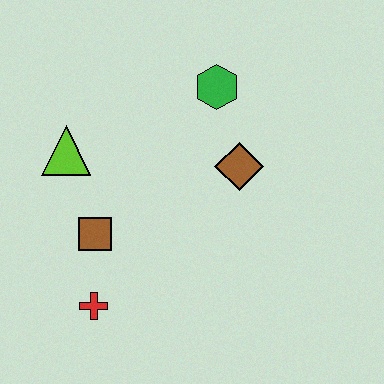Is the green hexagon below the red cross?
No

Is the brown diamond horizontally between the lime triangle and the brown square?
No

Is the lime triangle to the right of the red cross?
No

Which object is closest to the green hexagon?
The brown diamond is closest to the green hexagon.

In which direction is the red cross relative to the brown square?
The red cross is below the brown square.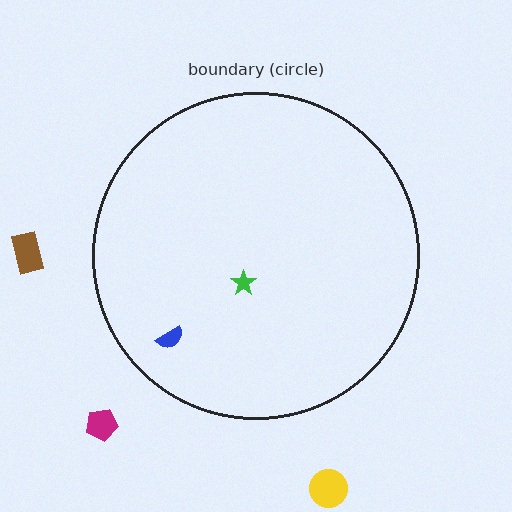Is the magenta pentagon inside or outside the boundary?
Outside.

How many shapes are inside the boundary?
2 inside, 3 outside.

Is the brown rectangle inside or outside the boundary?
Outside.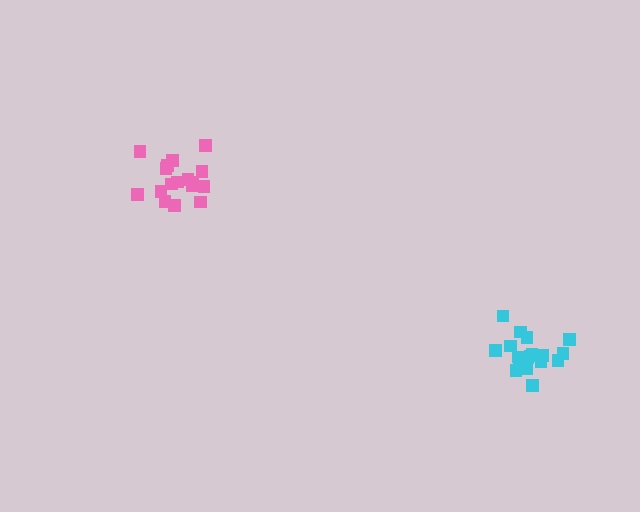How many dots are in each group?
Group 1: 19 dots, Group 2: 17 dots (36 total).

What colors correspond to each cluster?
The clusters are colored: cyan, pink.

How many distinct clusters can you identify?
There are 2 distinct clusters.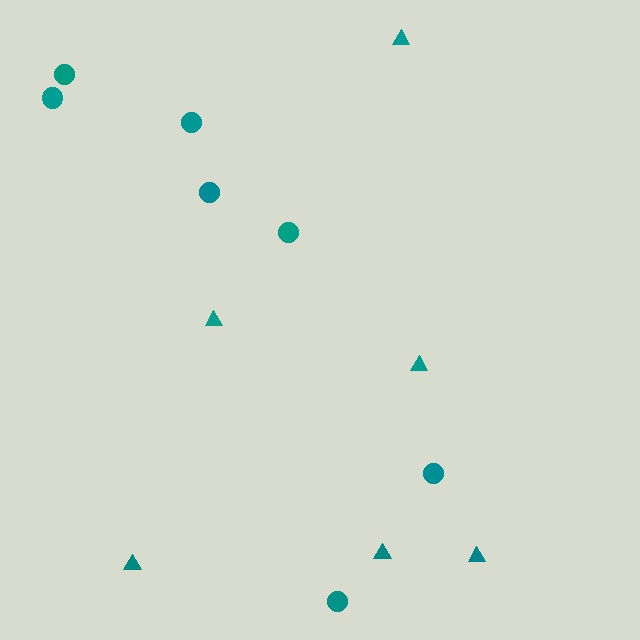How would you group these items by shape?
There are 2 groups: one group of circles (7) and one group of triangles (6).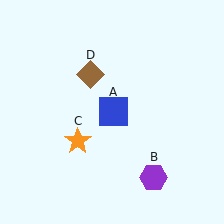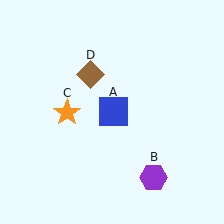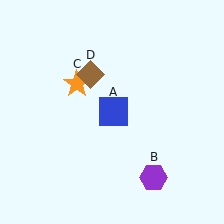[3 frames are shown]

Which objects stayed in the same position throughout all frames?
Blue square (object A) and purple hexagon (object B) and brown diamond (object D) remained stationary.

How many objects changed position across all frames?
1 object changed position: orange star (object C).